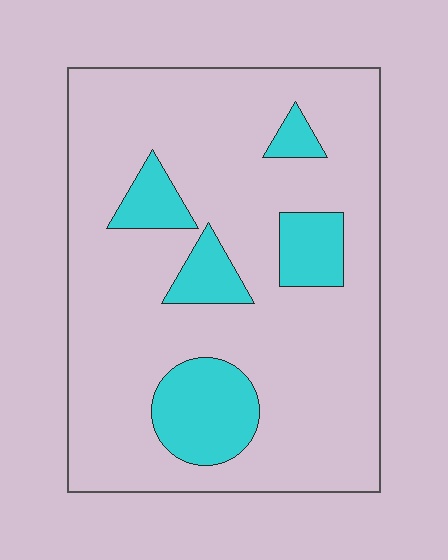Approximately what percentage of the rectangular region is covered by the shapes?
Approximately 20%.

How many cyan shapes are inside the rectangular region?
5.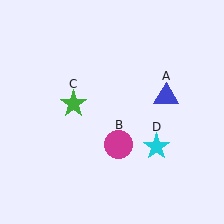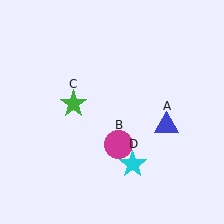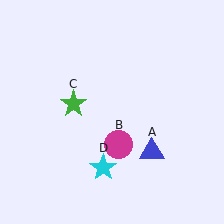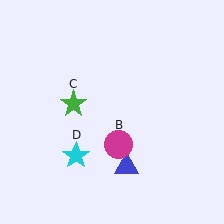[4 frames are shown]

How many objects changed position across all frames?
2 objects changed position: blue triangle (object A), cyan star (object D).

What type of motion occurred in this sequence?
The blue triangle (object A), cyan star (object D) rotated clockwise around the center of the scene.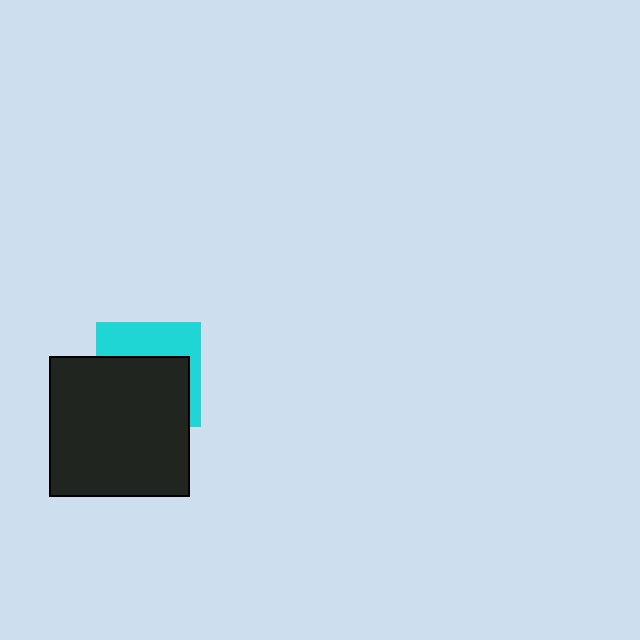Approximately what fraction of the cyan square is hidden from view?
Roughly 60% of the cyan square is hidden behind the black square.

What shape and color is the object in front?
The object in front is a black square.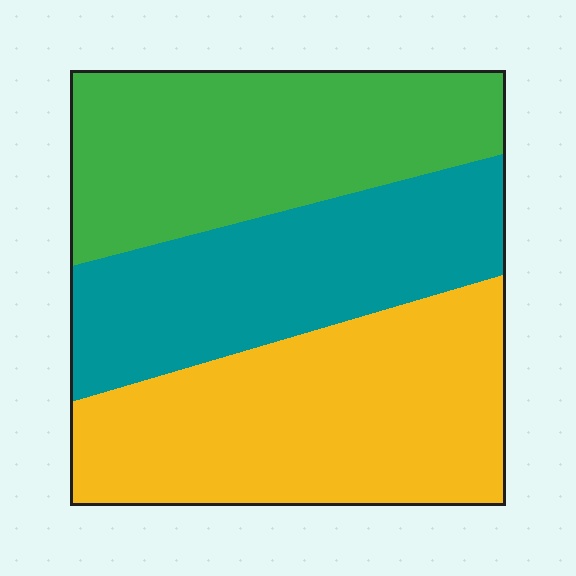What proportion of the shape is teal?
Teal covers around 30% of the shape.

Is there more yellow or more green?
Yellow.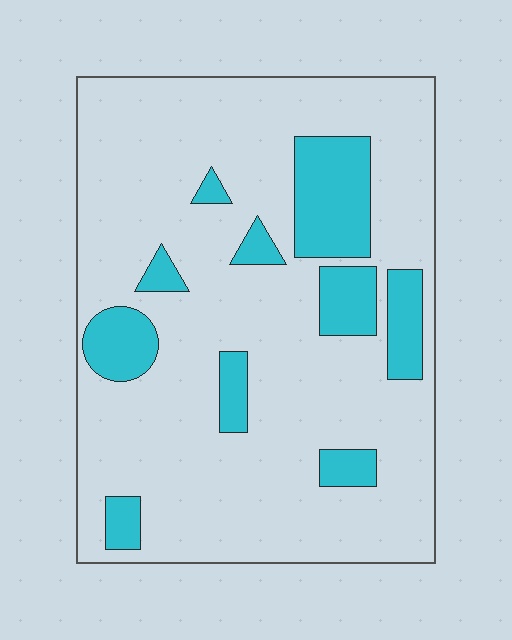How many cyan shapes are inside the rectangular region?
10.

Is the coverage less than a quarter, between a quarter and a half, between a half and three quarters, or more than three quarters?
Less than a quarter.